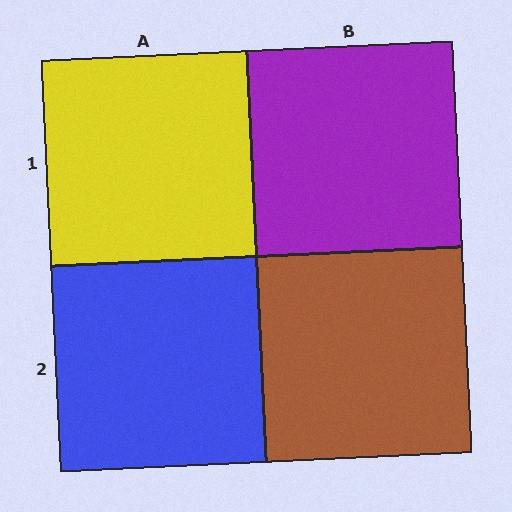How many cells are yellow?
1 cell is yellow.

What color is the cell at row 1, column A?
Yellow.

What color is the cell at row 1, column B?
Purple.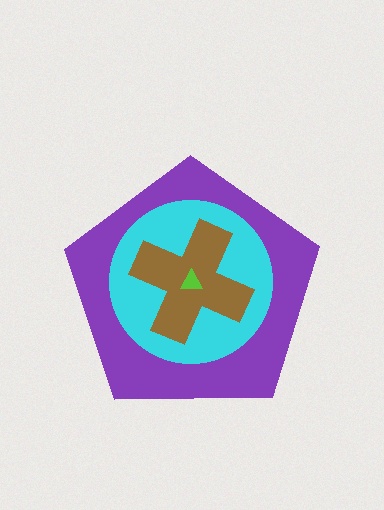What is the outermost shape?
The purple pentagon.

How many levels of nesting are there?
4.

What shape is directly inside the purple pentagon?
The cyan circle.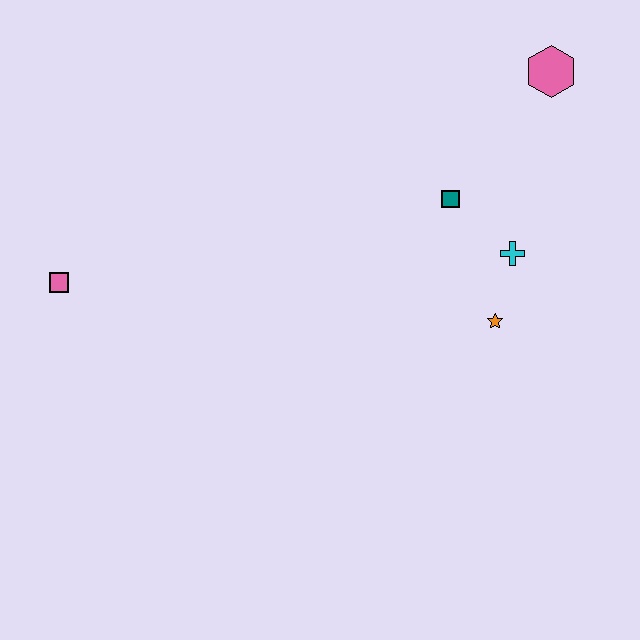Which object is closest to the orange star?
The cyan cross is closest to the orange star.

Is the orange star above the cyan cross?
No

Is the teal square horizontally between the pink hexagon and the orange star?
No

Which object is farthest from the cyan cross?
The pink square is farthest from the cyan cross.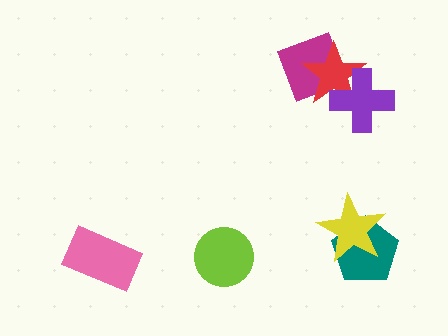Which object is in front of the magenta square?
The red star is in front of the magenta square.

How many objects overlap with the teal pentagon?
1 object overlaps with the teal pentagon.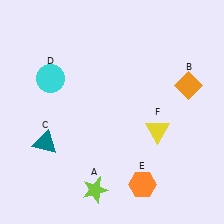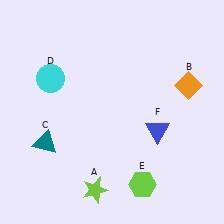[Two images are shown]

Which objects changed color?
E changed from orange to lime. F changed from yellow to blue.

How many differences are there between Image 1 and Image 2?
There are 2 differences between the two images.